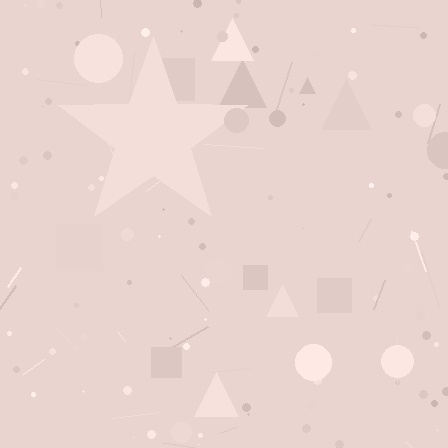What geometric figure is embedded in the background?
A star is embedded in the background.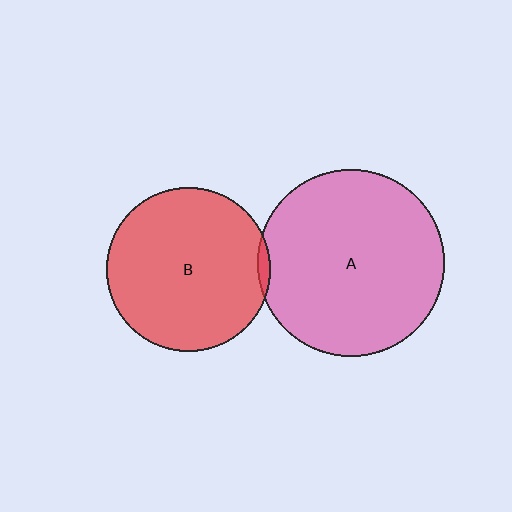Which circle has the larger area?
Circle A (pink).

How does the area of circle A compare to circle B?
Approximately 1.3 times.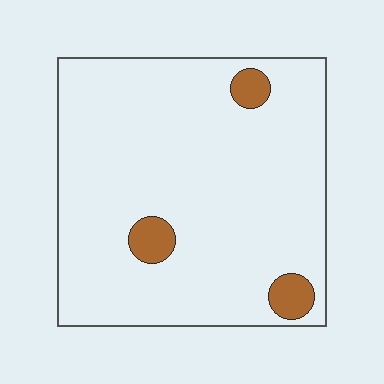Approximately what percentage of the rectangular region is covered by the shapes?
Approximately 5%.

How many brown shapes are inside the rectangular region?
3.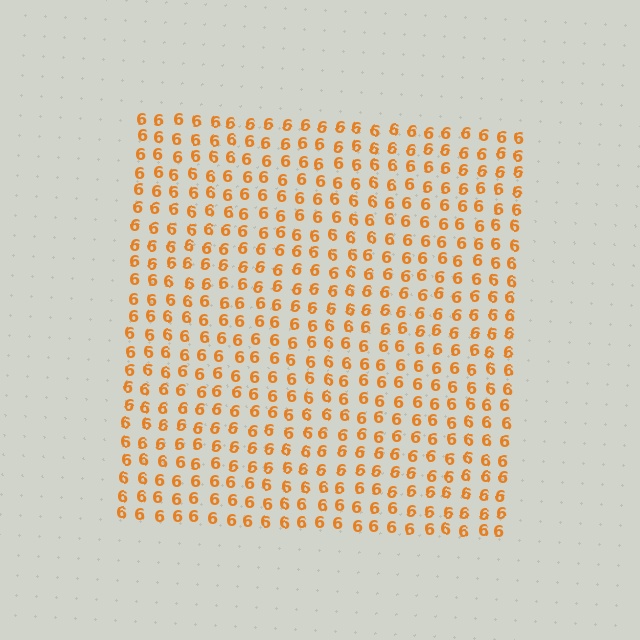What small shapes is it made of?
It is made of small digit 6's.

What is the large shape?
The large shape is a square.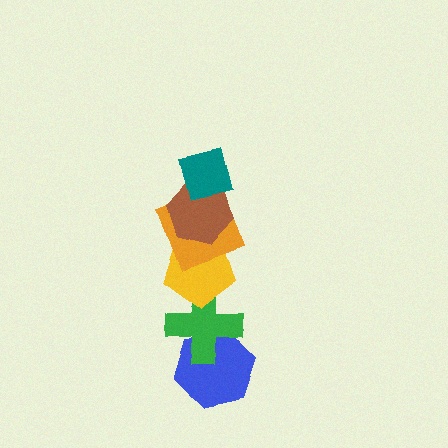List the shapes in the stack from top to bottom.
From top to bottom: the teal square, the brown hexagon, the orange square, the yellow pentagon, the green cross, the blue hexagon.